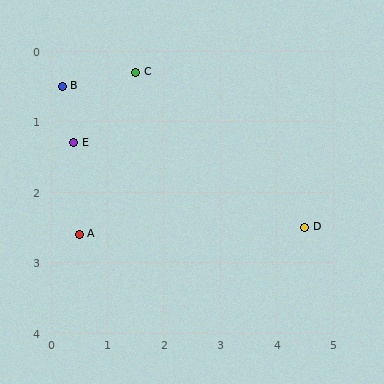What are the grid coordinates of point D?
Point D is at approximately (4.5, 2.5).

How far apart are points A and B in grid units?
Points A and B are about 2.1 grid units apart.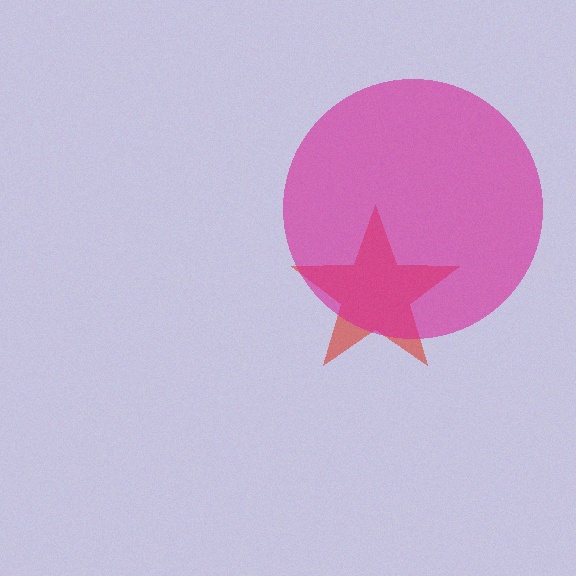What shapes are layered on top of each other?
The layered shapes are: a red star, a magenta circle.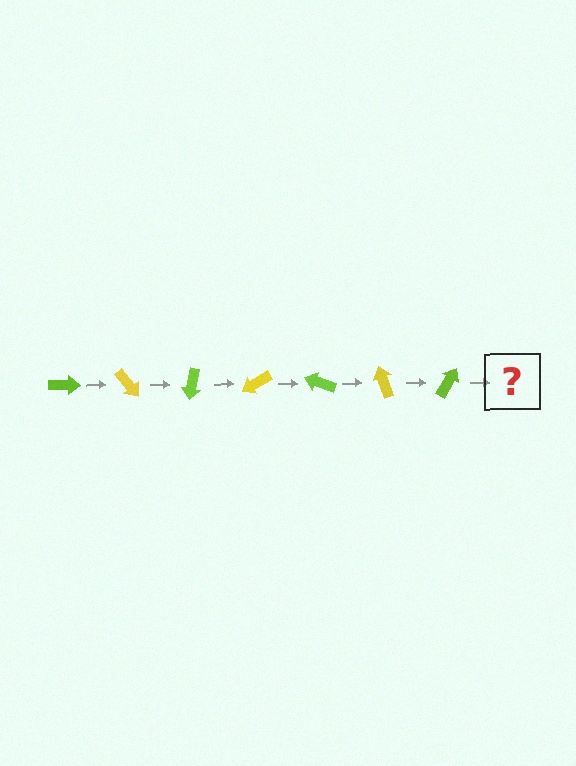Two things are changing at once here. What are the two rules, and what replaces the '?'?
The two rules are that it rotates 50 degrees each step and the color cycles through lime and yellow. The '?' should be a yellow arrow, rotated 350 degrees from the start.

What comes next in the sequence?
The next element should be a yellow arrow, rotated 350 degrees from the start.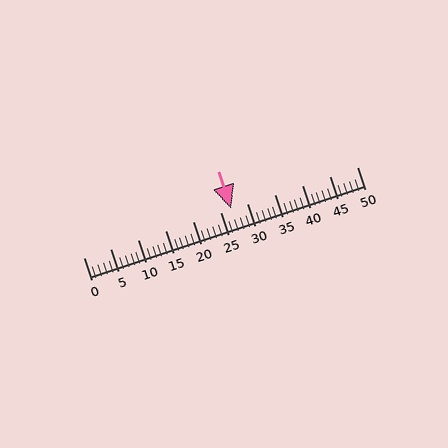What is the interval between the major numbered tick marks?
The major tick marks are spaced 5 units apart.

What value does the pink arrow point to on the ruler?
The pink arrow points to approximately 27.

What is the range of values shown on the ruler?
The ruler shows values from 0 to 50.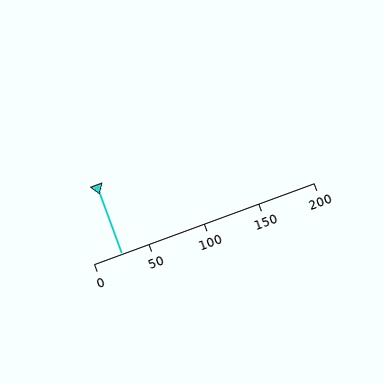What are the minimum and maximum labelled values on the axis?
The axis runs from 0 to 200.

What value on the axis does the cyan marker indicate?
The marker indicates approximately 25.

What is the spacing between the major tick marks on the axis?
The major ticks are spaced 50 apart.